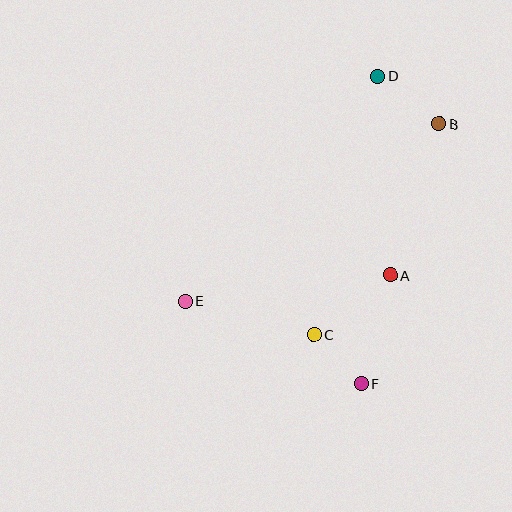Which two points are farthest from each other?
Points B and E are farthest from each other.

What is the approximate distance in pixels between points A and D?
The distance between A and D is approximately 199 pixels.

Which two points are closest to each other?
Points C and F are closest to each other.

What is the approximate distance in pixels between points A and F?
The distance between A and F is approximately 112 pixels.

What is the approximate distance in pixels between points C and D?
The distance between C and D is approximately 266 pixels.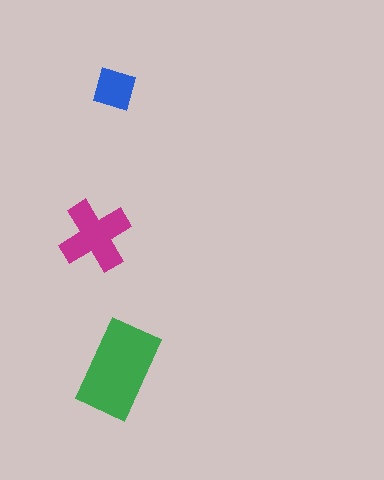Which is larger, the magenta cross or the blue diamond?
The magenta cross.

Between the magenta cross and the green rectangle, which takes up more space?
The green rectangle.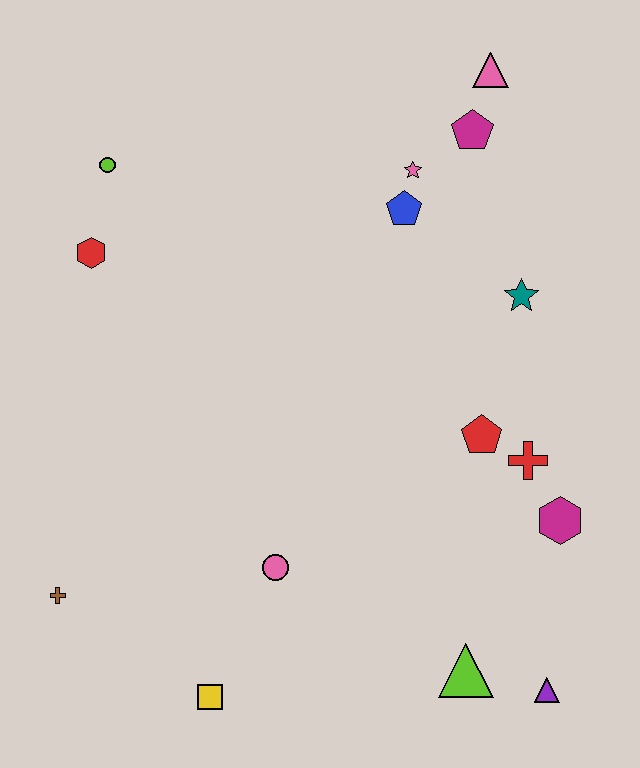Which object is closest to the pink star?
The blue pentagon is closest to the pink star.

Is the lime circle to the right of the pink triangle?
No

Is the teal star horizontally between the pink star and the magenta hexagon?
Yes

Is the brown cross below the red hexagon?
Yes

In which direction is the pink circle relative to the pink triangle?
The pink circle is below the pink triangle.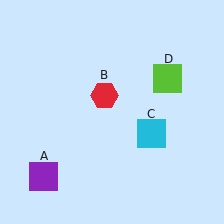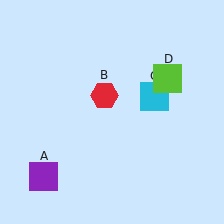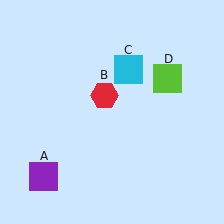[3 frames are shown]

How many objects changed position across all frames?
1 object changed position: cyan square (object C).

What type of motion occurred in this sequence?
The cyan square (object C) rotated counterclockwise around the center of the scene.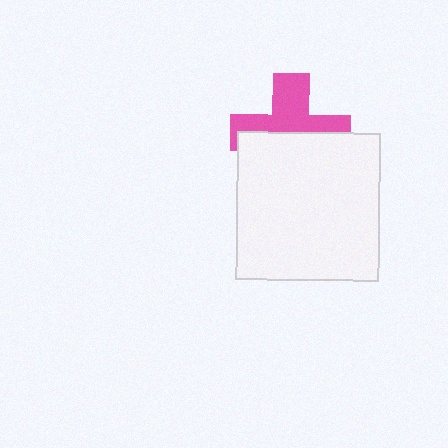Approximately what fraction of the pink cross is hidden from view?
Roughly 50% of the pink cross is hidden behind the white rectangle.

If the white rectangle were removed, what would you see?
You would see the complete pink cross.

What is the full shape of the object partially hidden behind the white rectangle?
The partially hidden object is a pink cross.